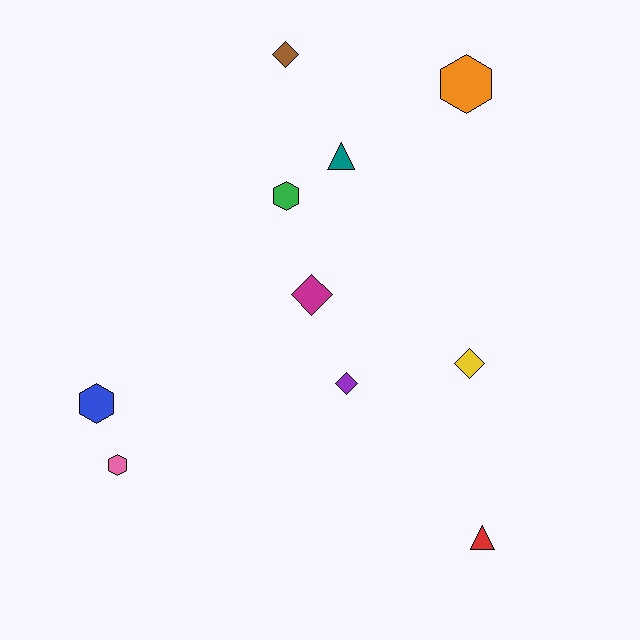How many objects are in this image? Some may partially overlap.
There are 10 objects.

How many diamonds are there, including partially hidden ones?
There are 4 diamonds.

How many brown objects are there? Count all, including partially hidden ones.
There is 1 brown object.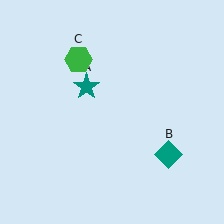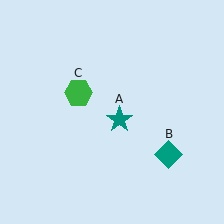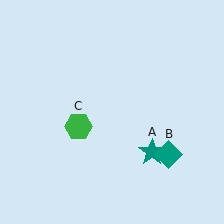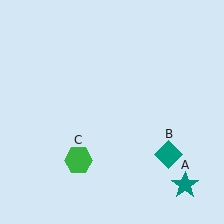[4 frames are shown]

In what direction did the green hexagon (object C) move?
The green hexagon (object C) moved down.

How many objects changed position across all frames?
2 objects changed position: teal star (object A), green hexagon (object C).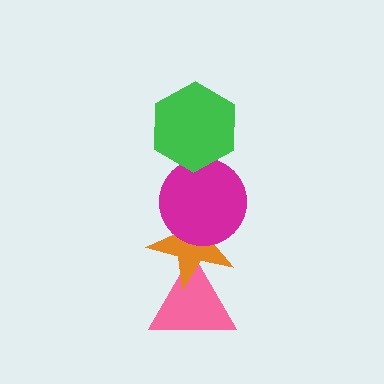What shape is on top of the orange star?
The magenta circle is on top of the orange star.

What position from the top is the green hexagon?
The green hexagon is 1st from the top.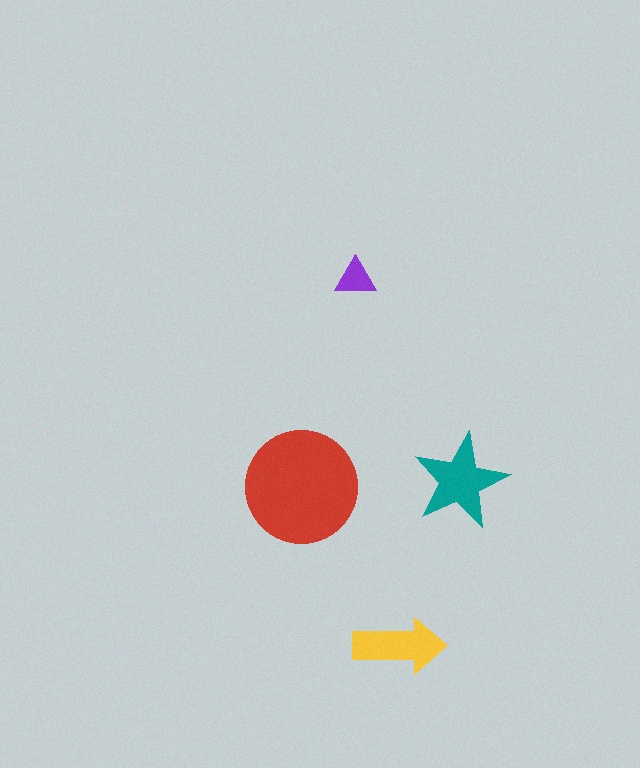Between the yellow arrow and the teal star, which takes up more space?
The teal star.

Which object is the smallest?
The purple triangle.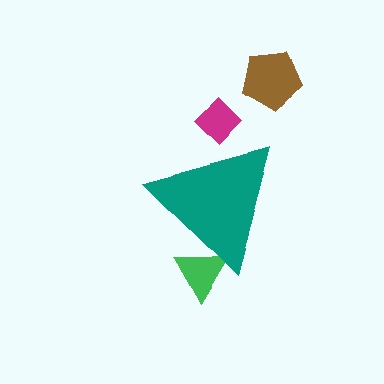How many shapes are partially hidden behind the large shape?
2 shapes are partially hidden.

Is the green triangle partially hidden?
Yes, the green triangle is partially hidden behind the teal triangle.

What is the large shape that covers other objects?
A teal triangle.